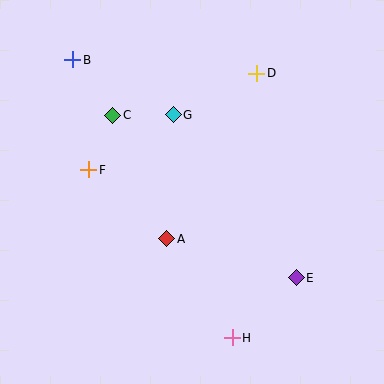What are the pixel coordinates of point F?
Point F is at (89, 170).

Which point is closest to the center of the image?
Point A at (167, 239) is closest to the center.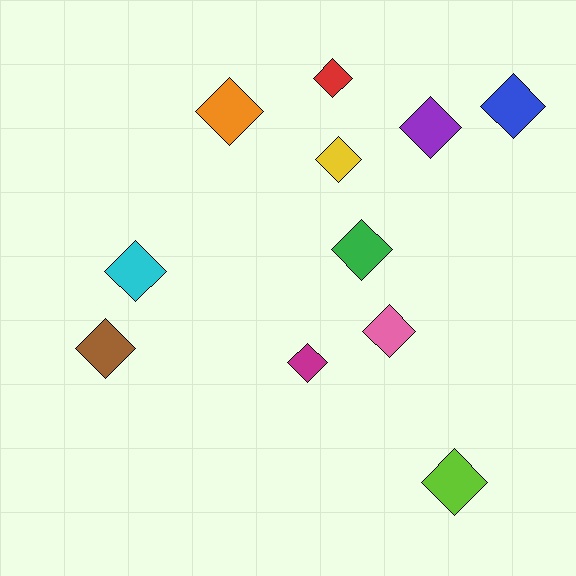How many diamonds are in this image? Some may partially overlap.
There are 11 diamonds.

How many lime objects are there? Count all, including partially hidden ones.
There is 1 lime object.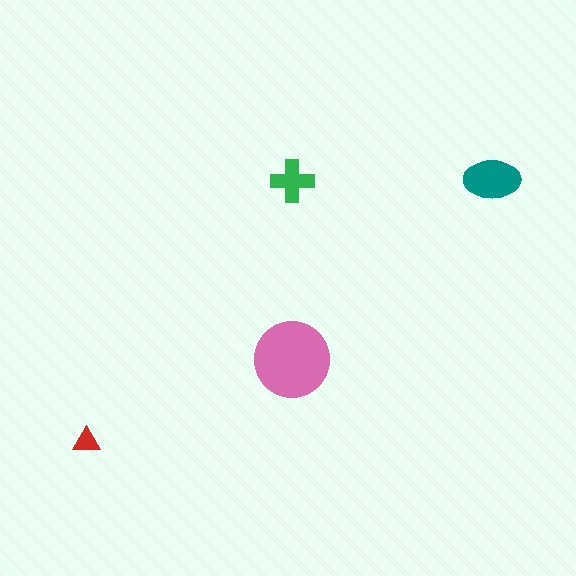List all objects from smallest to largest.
The red triangle, the green cross, the teal ellipse, the pink circle.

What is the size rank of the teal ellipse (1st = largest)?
2nd.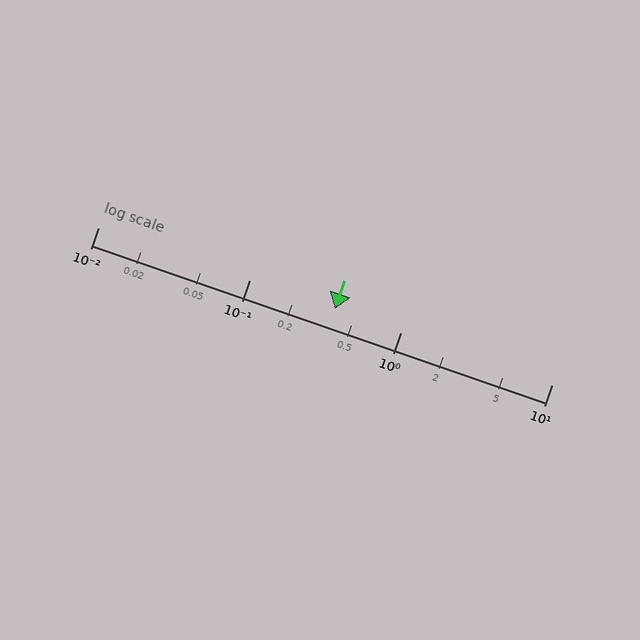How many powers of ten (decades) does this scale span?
The scale spans 3 decades, from 0.01 to 10.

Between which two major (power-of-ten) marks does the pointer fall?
The pointer is between 0.1 and 1.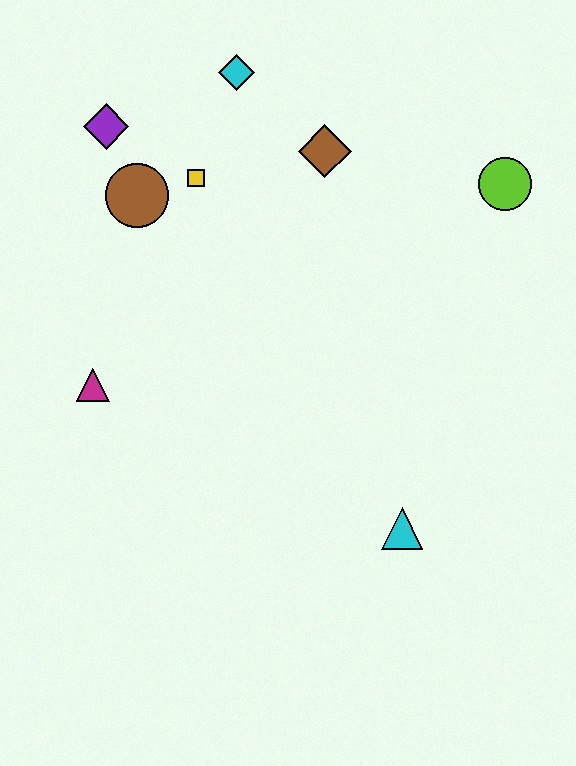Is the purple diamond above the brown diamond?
Yes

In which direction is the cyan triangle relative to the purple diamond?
The cyan triangle is below the purple diamond.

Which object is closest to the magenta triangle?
The brown circle is closest to the magenta triangle.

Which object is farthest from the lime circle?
The magenta triangle is farthest from the lime circle.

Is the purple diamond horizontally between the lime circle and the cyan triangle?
No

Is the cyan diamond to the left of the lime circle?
Yes